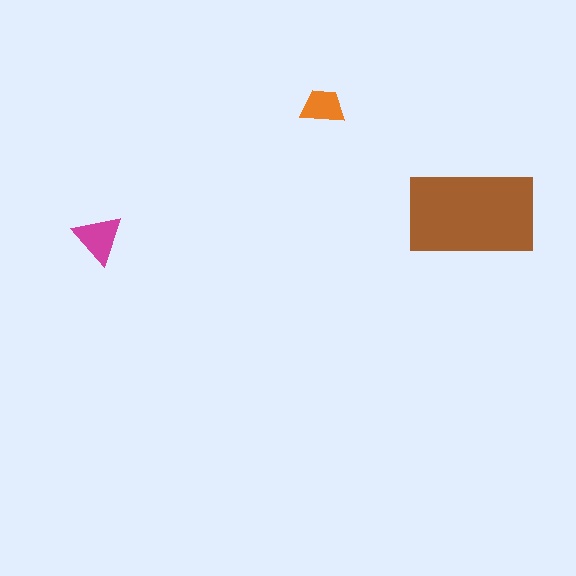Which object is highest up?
The orange trapezoid is topmost.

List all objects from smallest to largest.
The orange trapezoid, the magenta triangle, the brown rectangle.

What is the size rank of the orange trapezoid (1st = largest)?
3rd.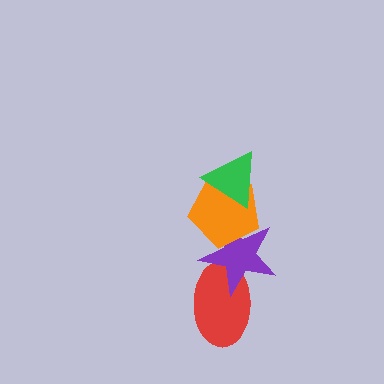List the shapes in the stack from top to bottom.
From top to bottom: the green triangle, the orange pentagon, the purple star, the red ellipse.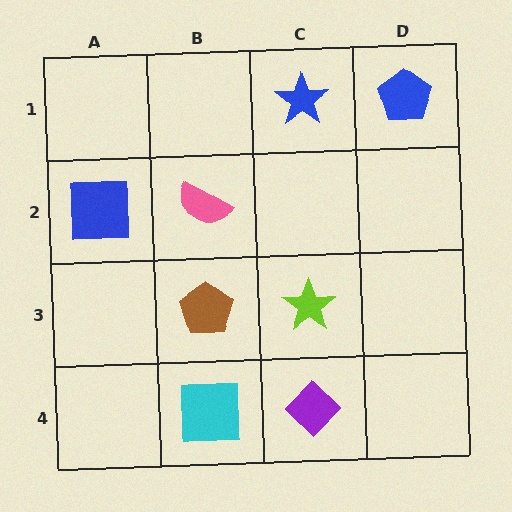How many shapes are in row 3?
2 shapes.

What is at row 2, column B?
A pink semicircle.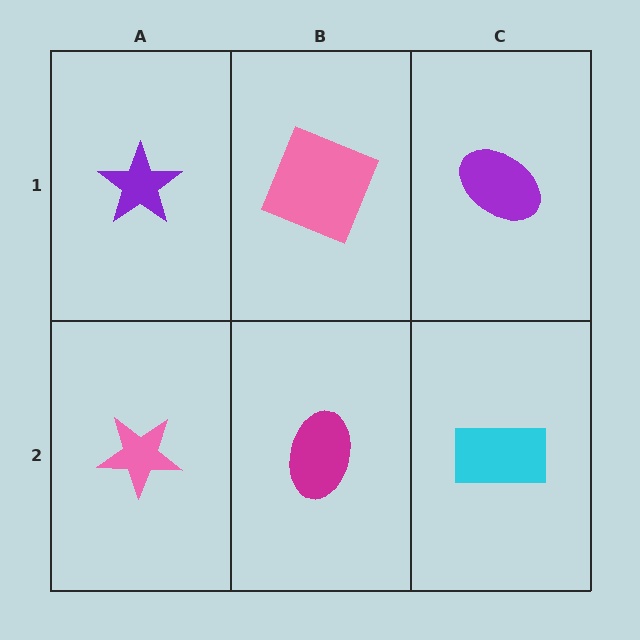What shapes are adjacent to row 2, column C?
A purple ellipse (row 1, column C), a magenta ellipse (row 2, column B).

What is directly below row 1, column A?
A pink star.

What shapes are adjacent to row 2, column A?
A purple star (row 1, column A), a magenta ellipse (row 2, column B).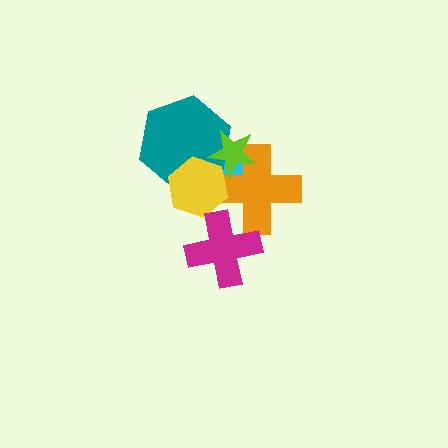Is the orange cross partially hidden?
Yes, it is partially covered by another shape.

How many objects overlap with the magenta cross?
1 object overlaps with the magenta cross.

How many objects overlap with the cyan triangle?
4 objects overlap with the cyan triangle.